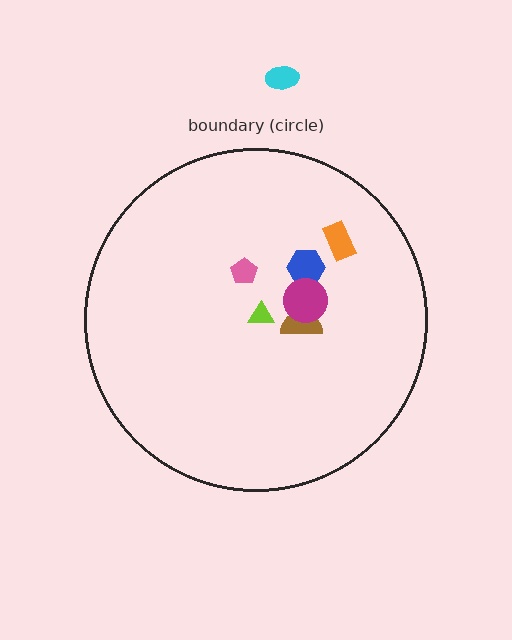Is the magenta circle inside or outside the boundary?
Inside.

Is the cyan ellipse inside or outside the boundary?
Outside.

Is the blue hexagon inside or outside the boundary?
Inside.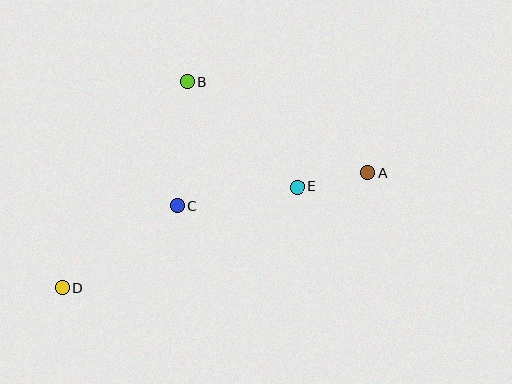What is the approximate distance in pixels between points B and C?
The distance between B and C is approximately 124 pixels.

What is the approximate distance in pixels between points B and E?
The distance between B and E is approximately 152 pixels.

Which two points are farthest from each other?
Points A and D are farthest from each other.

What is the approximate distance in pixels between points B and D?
The distance between B and D is approximately 241 pixels.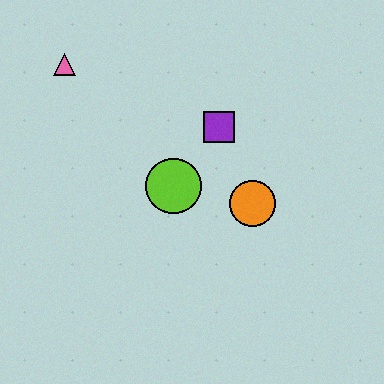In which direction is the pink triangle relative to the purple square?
The pink triangle is to the left of the purple square.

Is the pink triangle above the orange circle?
Yes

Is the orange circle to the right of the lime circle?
Yes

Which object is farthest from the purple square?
The pink triangle is farthest from the purple square.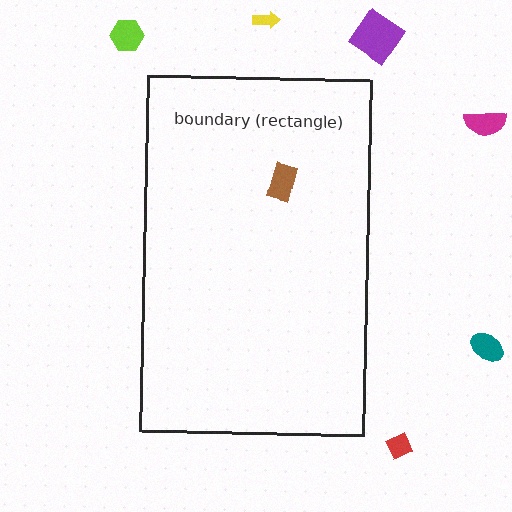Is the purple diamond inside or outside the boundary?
Outside.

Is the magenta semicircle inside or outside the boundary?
Outside.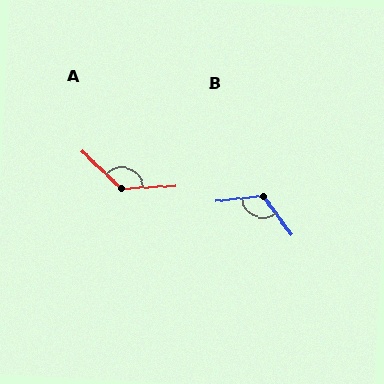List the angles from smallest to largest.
B (121°), A (133°).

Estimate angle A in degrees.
Approximately 133 degrees.